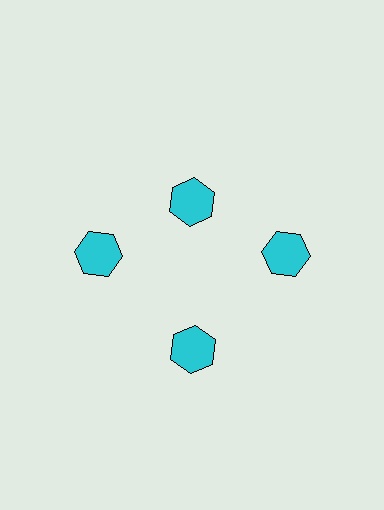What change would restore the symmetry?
The symmetry would be restored by moving it outward, back onto the ring so that all 4 hexagons sit at equal angles and equal distance from the center.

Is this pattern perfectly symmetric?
No. The 4 cyan hexagons are arranged in a ring, but one element near the 12 o'clock position is pulled inward toward the center, breaking the 4-fold rotational symmetry.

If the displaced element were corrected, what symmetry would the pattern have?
It would have 4-fold rotational symmetry — the pattern would map onto itself every 90 degrees.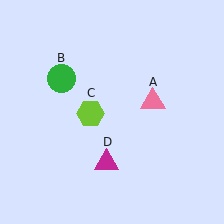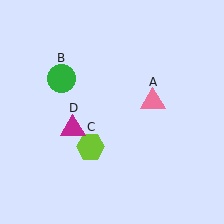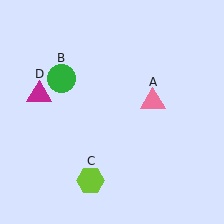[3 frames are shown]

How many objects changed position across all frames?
2 objects changed position: lime hexagon (object C), magenta triangle (object D).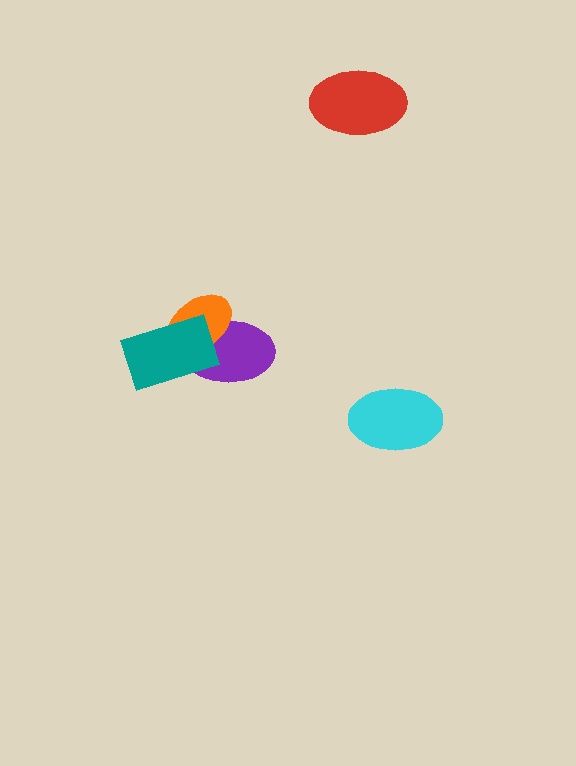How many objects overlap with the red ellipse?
0 objects overlap with the red ellipse.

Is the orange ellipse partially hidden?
Yes, it is partially covered by another shape.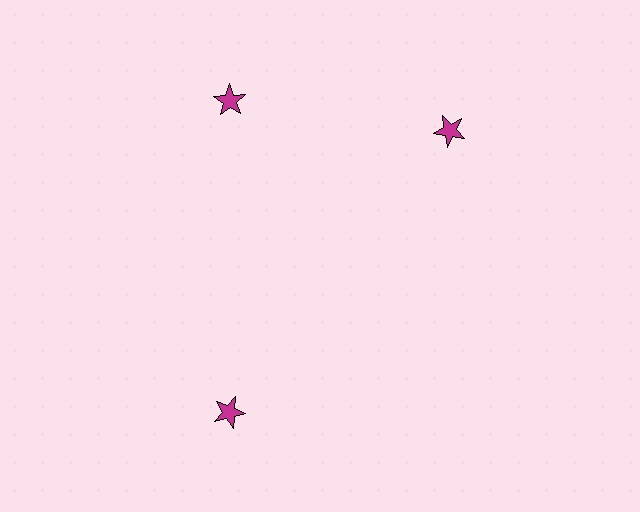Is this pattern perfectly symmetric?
No. The 3 magenta stars are arranged in a ring, but one element near the 3 o'clock position is rotated out of alignment along the ring, breaking the 3-fold rotational symmetry.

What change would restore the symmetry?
The symmetry would be restored by rotating it back into even spacing with its neighbors so that all 3 stars sit at equal angles and equal distance from the center.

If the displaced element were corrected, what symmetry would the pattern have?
It would have 3-fold rotational symmetry — the pattern would map onto itself every 120 degrees.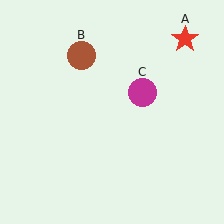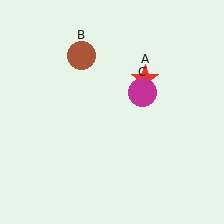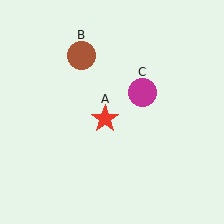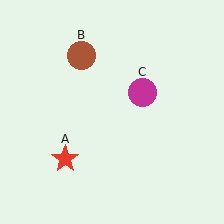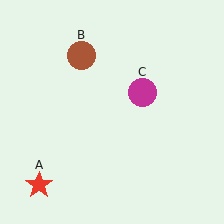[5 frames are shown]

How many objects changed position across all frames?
1 object changed position: red star (object A).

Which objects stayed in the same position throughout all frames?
Brown circle (object B) and magenta circle (object C) remained stationary.